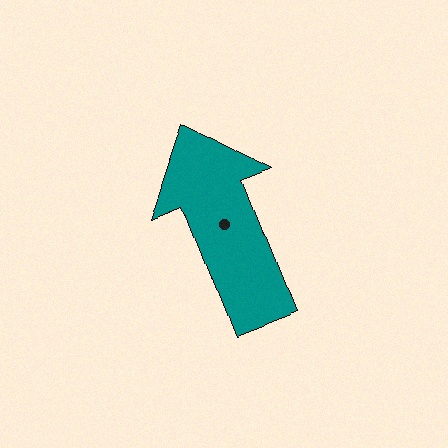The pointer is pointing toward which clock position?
Roughly 11 o'clock.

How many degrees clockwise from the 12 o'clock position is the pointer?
Approximately 339 degrees.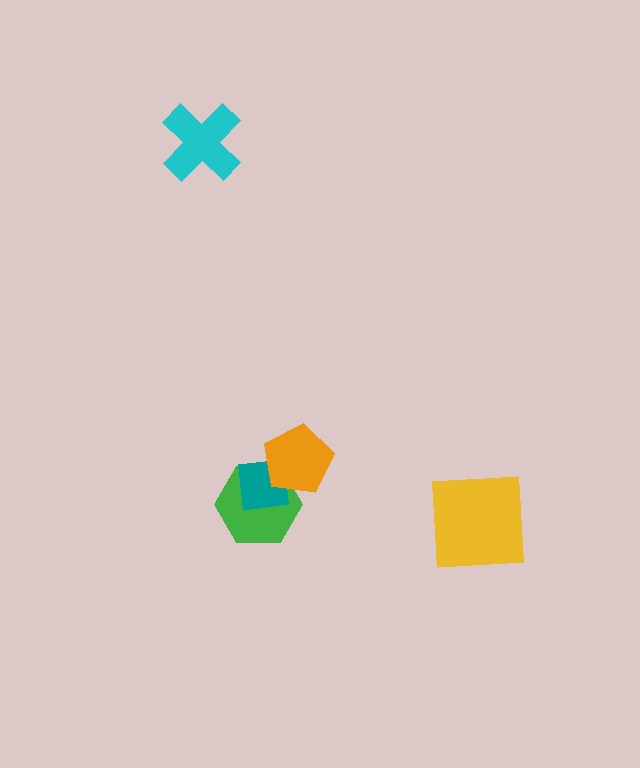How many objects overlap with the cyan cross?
0 objects overlap with the cyan cross.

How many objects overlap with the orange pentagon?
2 objects overlap with the orange pentagon.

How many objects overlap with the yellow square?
0 objects overlap with the yellow square.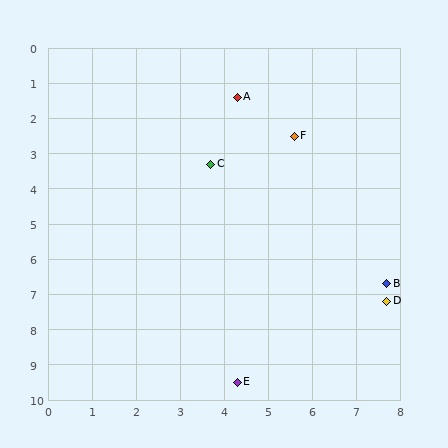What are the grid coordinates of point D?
Point D is at approximately (7.7, 7.2).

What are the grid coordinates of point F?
Point F is at approximately (5.6, 2.5).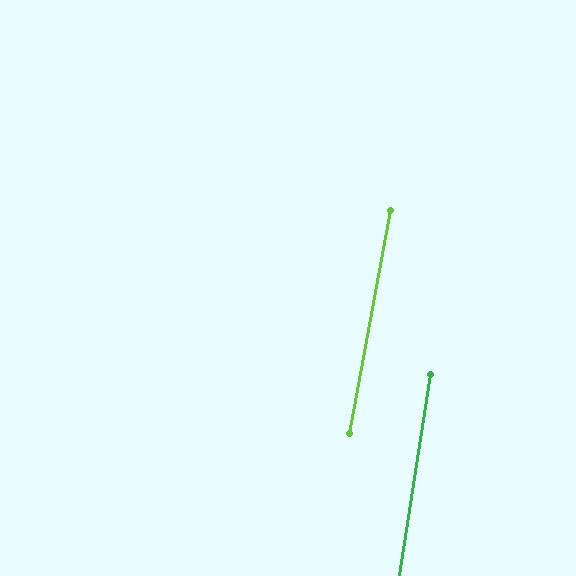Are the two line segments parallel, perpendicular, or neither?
Parallel — their directions differ by only 1.4°.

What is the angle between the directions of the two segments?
Approximately 1 degree.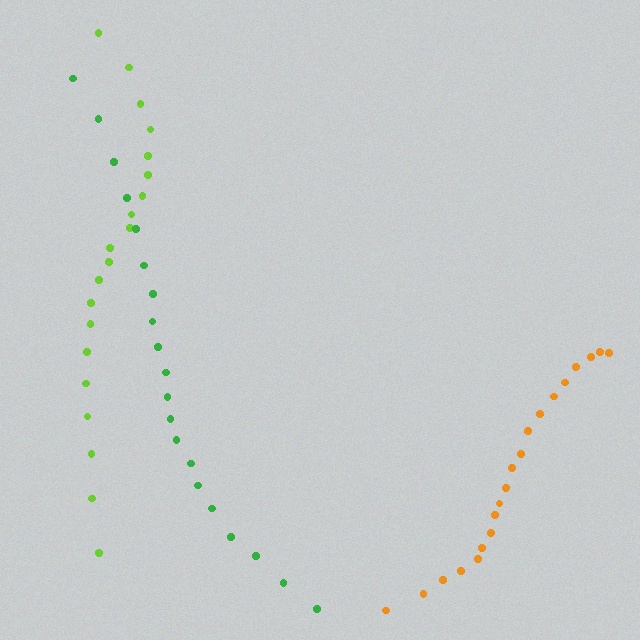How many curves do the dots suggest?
There are 3 distinct paths.